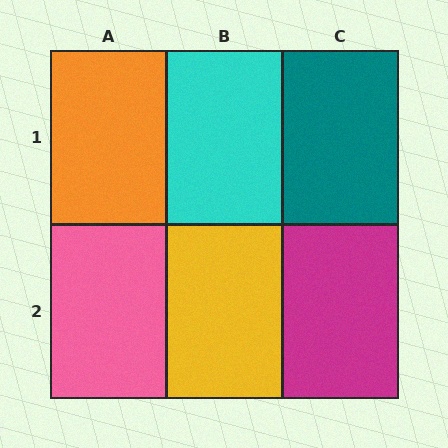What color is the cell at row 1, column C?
Teal.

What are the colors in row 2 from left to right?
Pink, yellow, magenta.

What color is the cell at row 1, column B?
Cyan.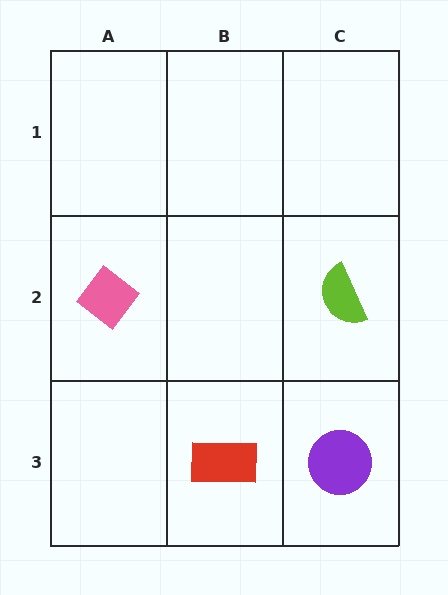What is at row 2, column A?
A pink diamond.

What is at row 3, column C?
A purple circle.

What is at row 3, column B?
A red rectangle.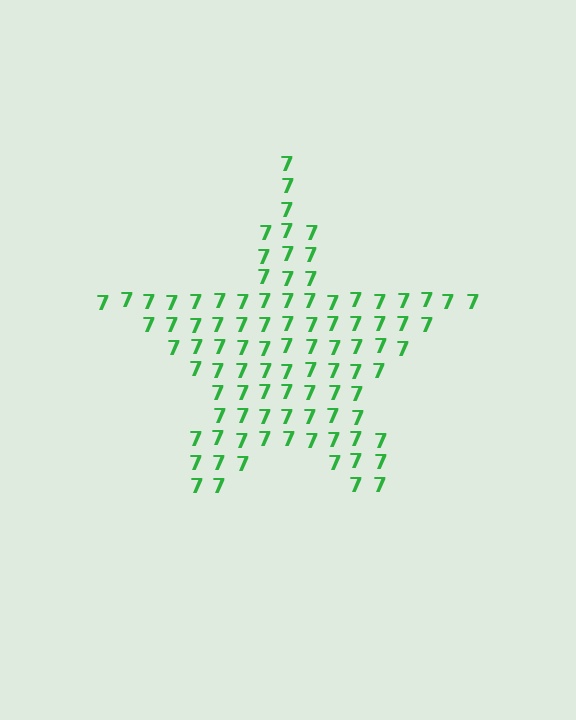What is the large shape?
The large shape is a star.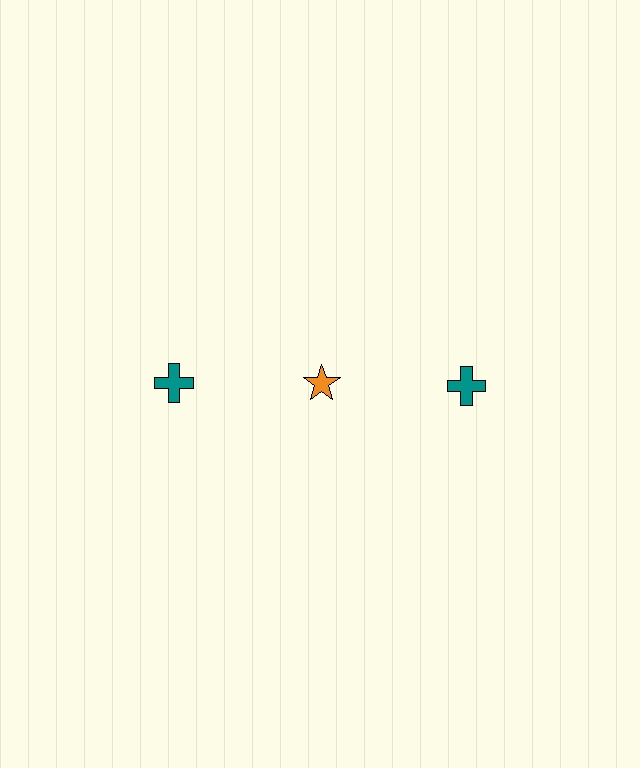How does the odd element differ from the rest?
It differs in both color (orange instead of teal) and shape (star instead of cross).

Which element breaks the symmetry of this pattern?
The orange star in the top row, second from left column breaks the symmetry. All other shapes are teal crosses.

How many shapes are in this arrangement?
There are 3 shapes arranged in a grid pattern.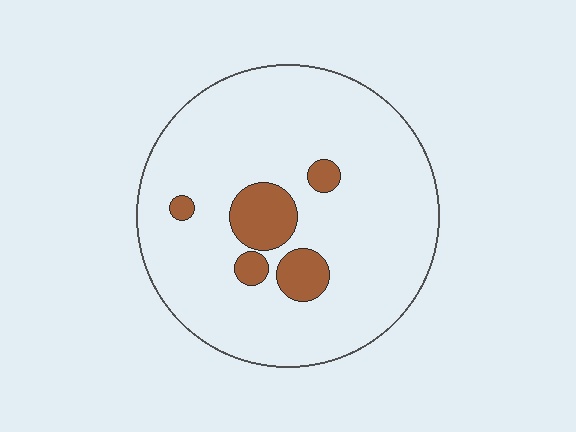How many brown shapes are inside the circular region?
5.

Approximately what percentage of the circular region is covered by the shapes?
Approximately 10%.